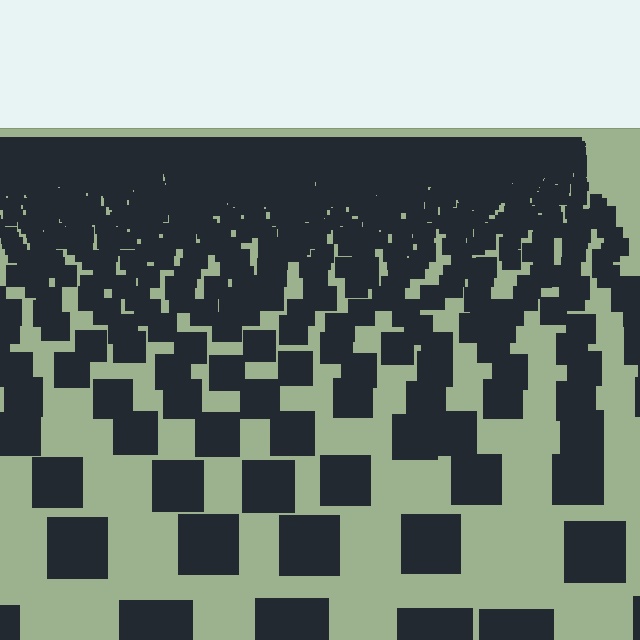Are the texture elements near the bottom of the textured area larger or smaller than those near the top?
Larger. Near the bottom, elements are closer to the viewer and appear at a bigger on-screen size.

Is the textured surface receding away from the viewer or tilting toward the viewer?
The surface is receding away from the viewer. Texture elements get smaller and denser toward the top.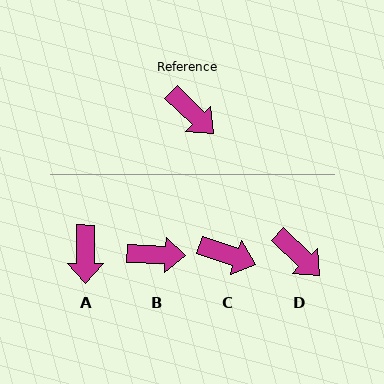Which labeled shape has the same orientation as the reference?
D.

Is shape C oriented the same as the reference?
No, it is off by about 26 degrees.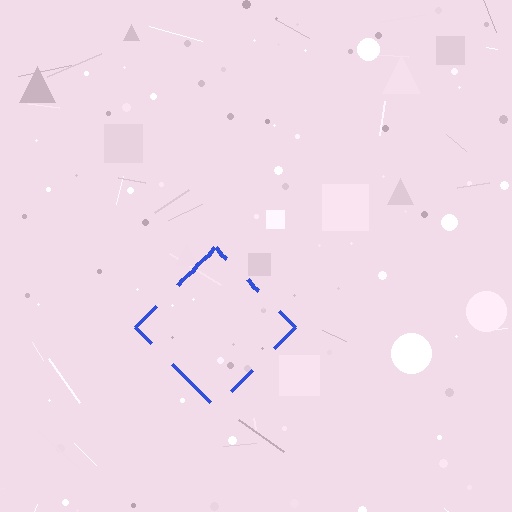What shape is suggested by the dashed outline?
The dashed outline suggests a diamond.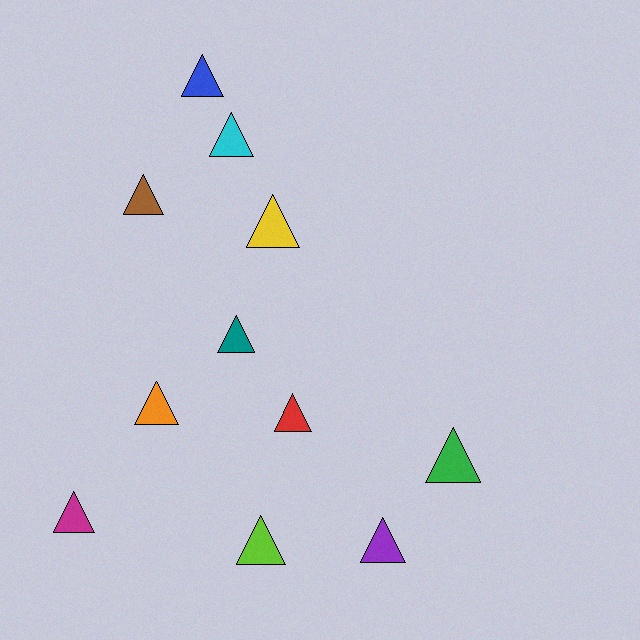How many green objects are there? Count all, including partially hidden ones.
There is 1 green object.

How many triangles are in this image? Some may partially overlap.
There are 11 triangles.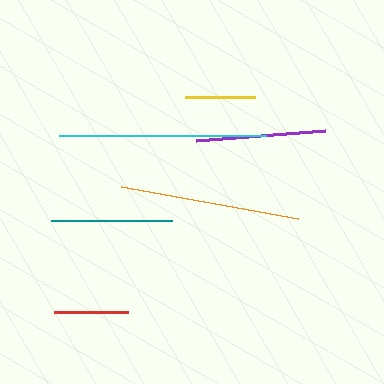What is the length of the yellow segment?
The yellow segment is approximately 70 pixels long.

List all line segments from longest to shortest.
From longest to shortest: cyan, orange, purple, teal, red, yellow.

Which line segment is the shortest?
The yellow line is the shortest at approximately 70 pixels.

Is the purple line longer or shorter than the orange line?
The orange line is longer than the purple line.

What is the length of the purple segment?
The purple segment is approximately 130 pixels long.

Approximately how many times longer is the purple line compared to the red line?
The purple line is approximately 1.7 times the length of the red line.